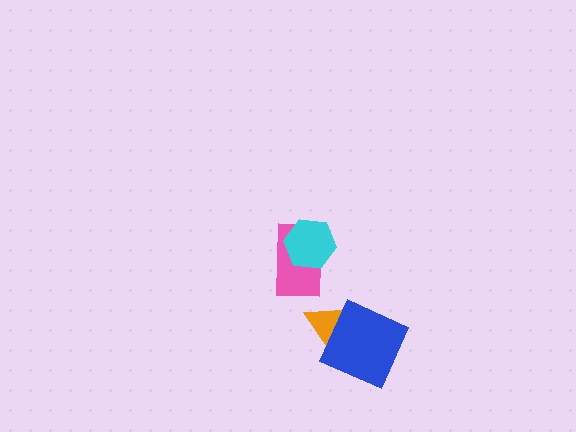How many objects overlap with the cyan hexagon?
1 object overlaps with the cyan hexagon.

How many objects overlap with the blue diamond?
1 object overlaps with the blue diamond.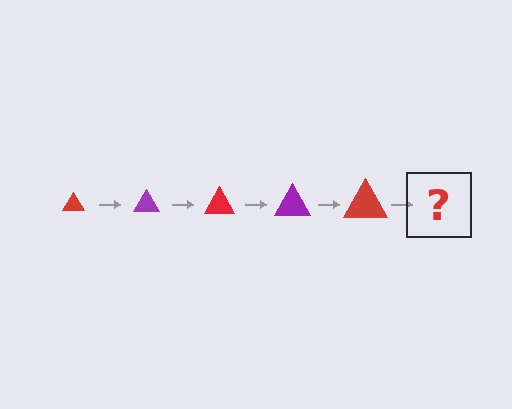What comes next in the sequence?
The next element should be a purple triangle, larger than the previous one.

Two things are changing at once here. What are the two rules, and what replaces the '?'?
The two rules are that the triangle grows larger each step and the color cycles through red and purple. The '?' should be a purple triangle, larger than the previous one.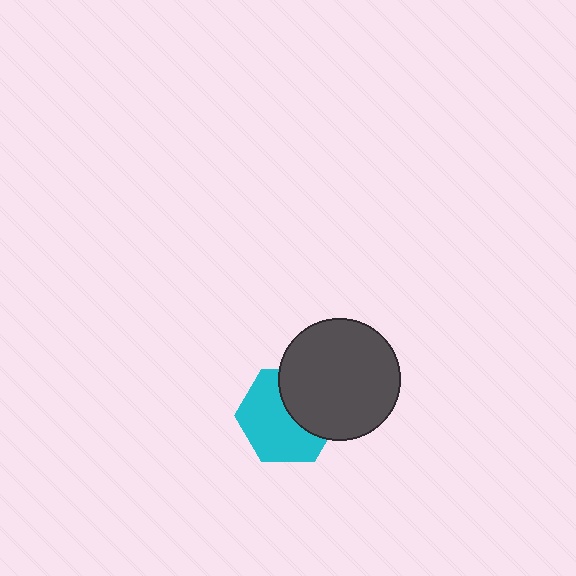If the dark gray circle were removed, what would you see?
You would see the complete cyan hexagon.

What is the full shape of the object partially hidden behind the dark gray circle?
The partially hidden object is a cyan hexagon.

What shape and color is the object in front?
The object in front is a dark gray circle.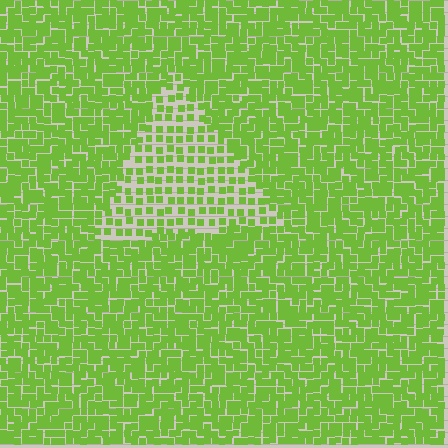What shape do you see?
I see a triangle.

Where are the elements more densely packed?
The elements are more densely packed outside the triangle boundary.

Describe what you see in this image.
The image contains small lime elements arranged at two different densities. A triangle-shaped region is visible where the elements are less densely packed than the surrounding area.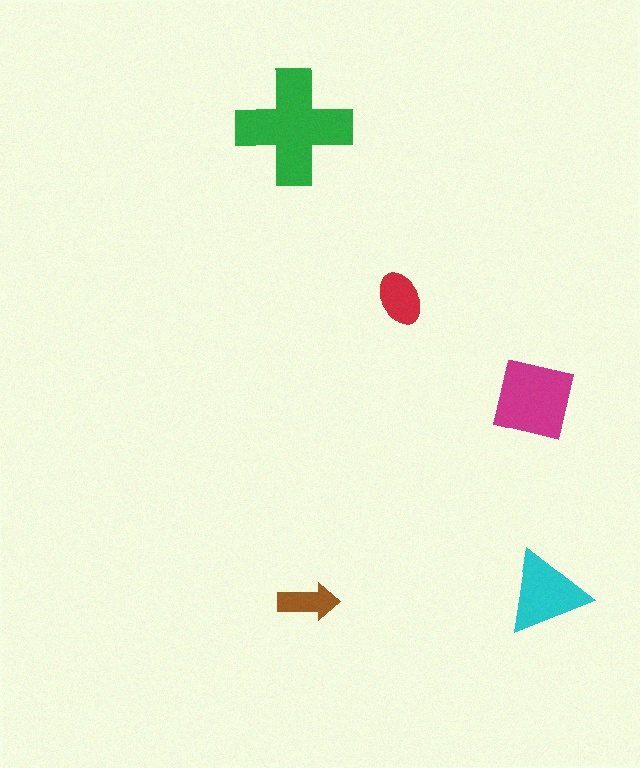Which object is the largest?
The green cross.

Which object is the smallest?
The brown arrow.